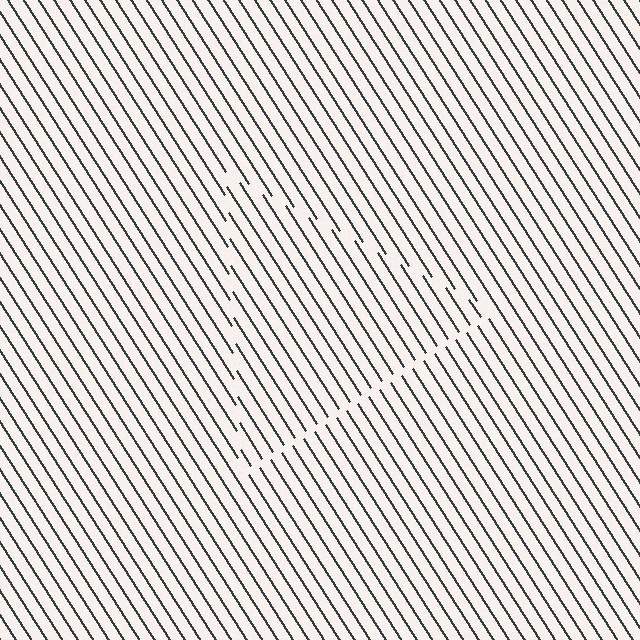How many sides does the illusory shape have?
3 sides — the line-ends trace a triangle.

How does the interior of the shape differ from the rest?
The interior of the shape contains the same grating, shifted by half a period — the contour is defined by the phase discontinuity where line-ends from the inner and outer gratings abut.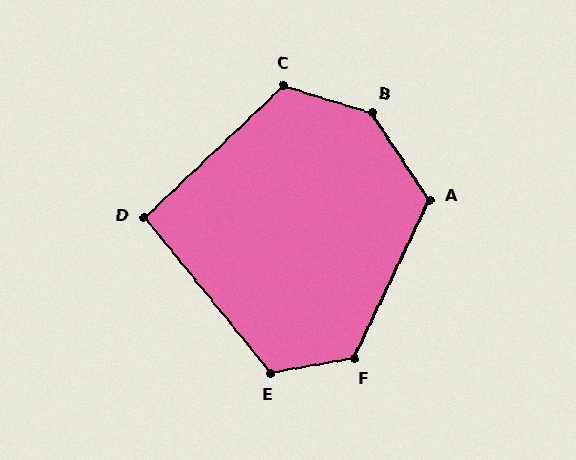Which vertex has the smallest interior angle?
D, at approximately 94 degrees.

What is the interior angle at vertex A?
Approximately 121 degrees (obtuse).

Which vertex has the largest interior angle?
B, at approximately 140 degrees.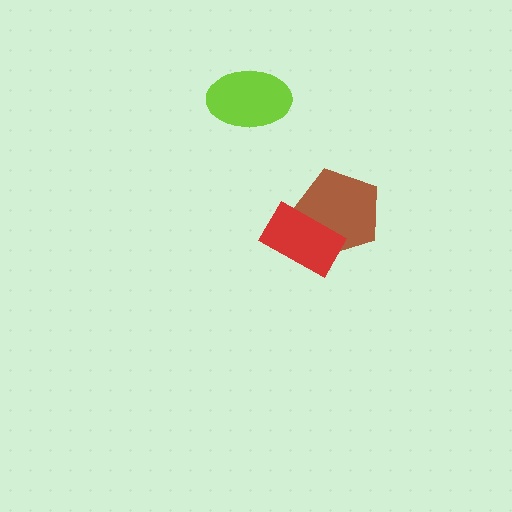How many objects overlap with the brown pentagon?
1 object overlaps with the brown pentagon.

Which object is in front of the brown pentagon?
The red rectangle is in front of the brown pentagon.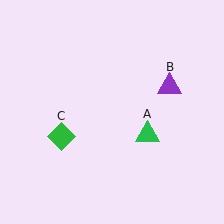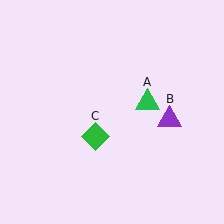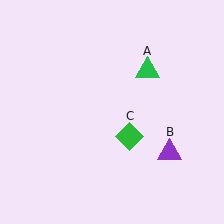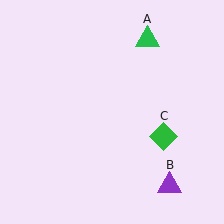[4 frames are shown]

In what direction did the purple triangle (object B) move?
The purple triangle (object B) moved down.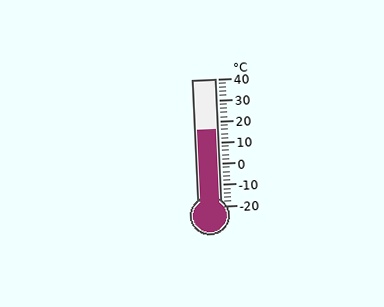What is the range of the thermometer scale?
The thermometer scale ranges from -20°C to 40°C.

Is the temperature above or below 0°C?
The temperature is above 0°C.